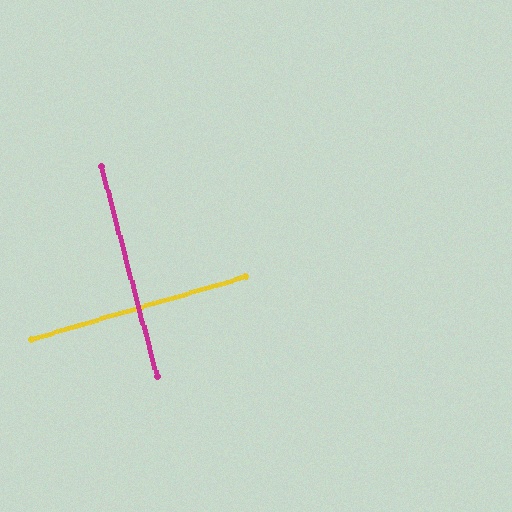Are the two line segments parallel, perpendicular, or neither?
Perpendicular — they meet at approximately 88°.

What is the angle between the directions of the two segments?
Approximately 88 degrees.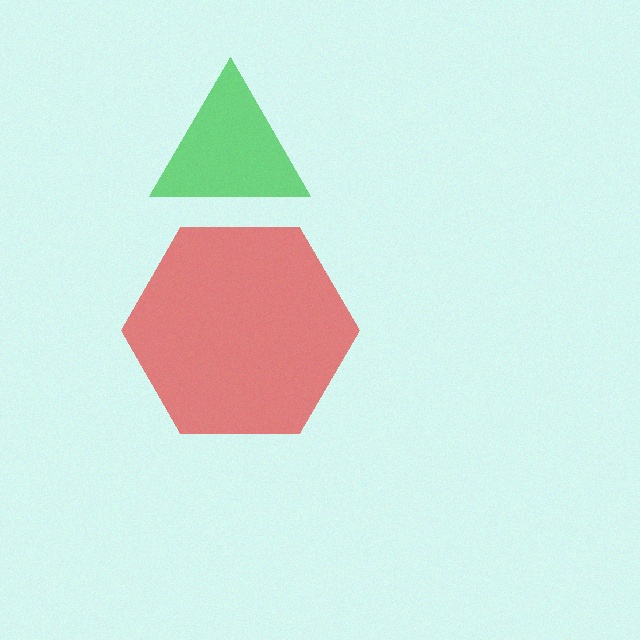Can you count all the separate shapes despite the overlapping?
Yes, there are 2 separate shapes.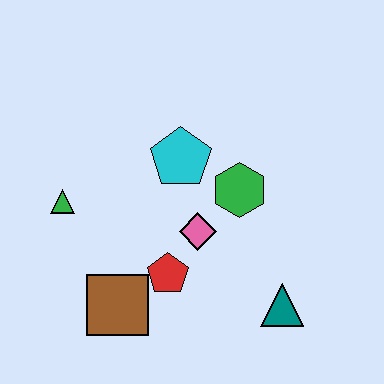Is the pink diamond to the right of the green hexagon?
No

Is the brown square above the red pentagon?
No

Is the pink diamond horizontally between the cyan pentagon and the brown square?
No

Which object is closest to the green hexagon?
The pink diamond is closest to the green hexagon.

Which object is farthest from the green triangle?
The teal triangle is farthest from the green triangle.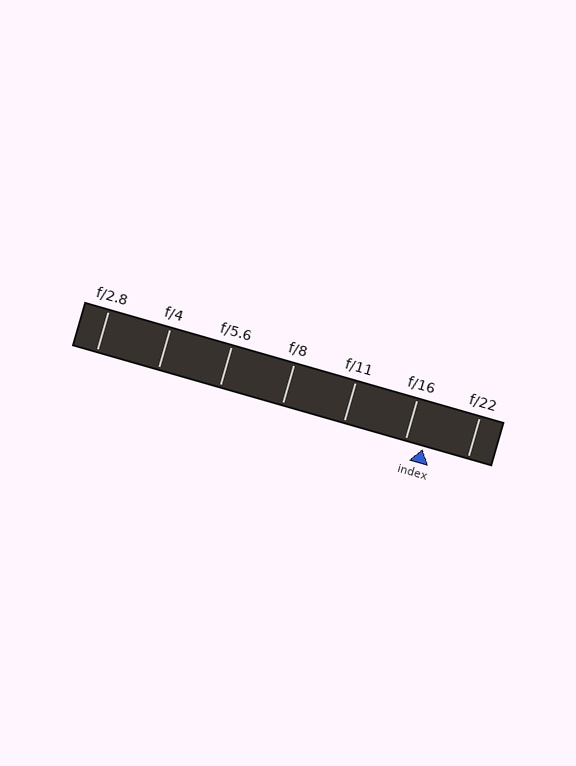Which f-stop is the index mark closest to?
The index mark is closest to f/16.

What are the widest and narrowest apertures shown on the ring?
The widest aperture shown is f/2.8 and the narrowest is f/22.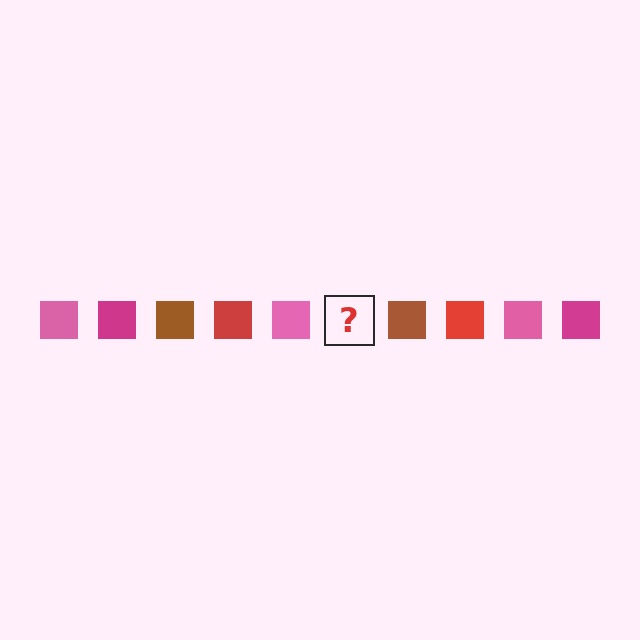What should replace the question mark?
The question mark should be replaced with a magenta square.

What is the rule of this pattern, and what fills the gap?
The rule is that the pattern cycles through pink, magenta, brown, red squares. The gap should be filled with a magenta square.